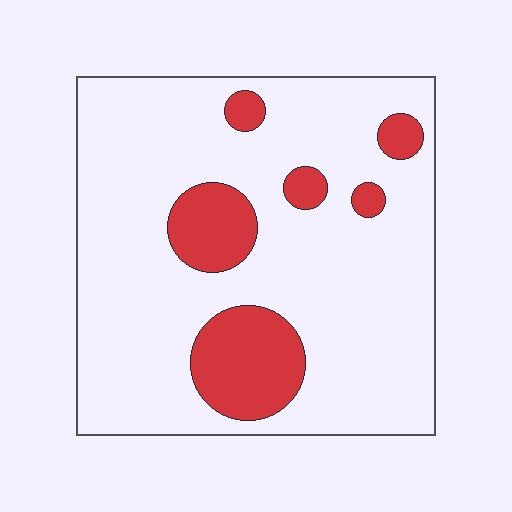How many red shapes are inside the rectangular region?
6.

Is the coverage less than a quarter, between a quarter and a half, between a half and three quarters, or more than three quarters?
Less than a quarter.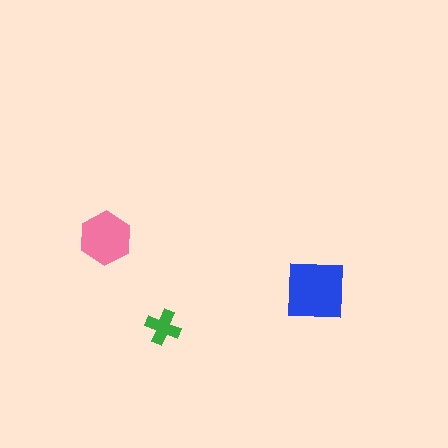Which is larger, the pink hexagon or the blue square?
The blue square.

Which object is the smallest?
The green cross.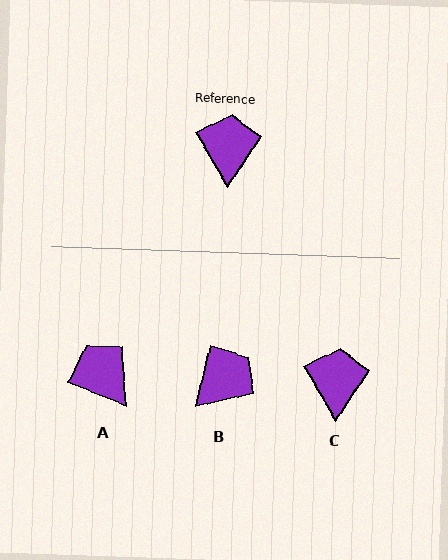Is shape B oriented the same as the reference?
No, it is off by about 44 degrees.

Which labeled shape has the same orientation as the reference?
C.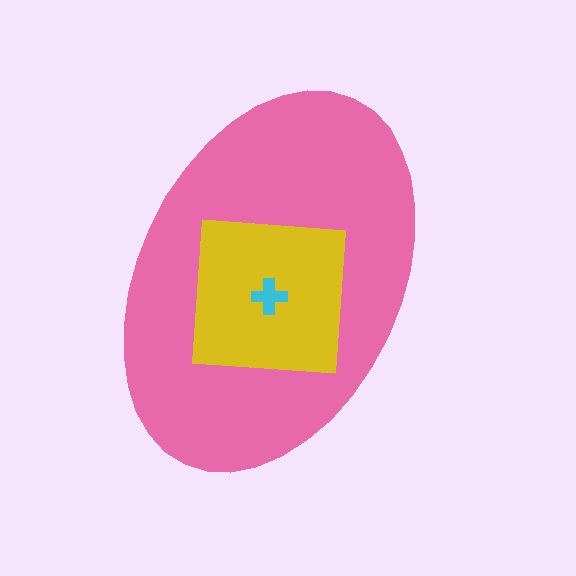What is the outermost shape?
The pink ellipse.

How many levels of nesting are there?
3.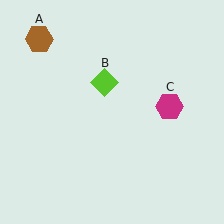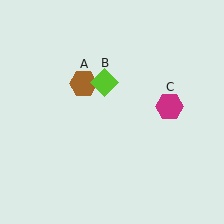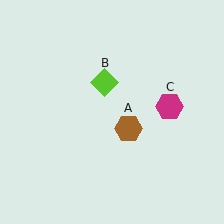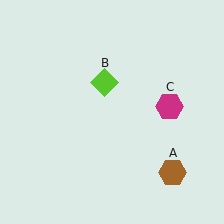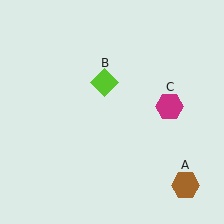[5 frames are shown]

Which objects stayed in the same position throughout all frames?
Lime diamond (object B) and magenta hexagon (object C) remained stationary.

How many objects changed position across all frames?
1 object changed position: brown hexagon (object A).